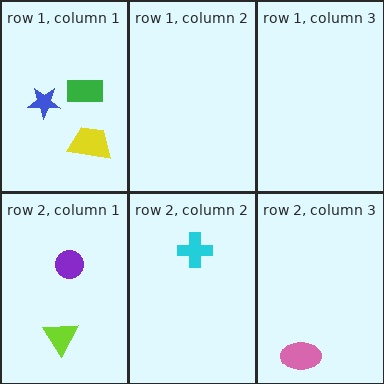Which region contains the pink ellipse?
The row 2, column 3 region.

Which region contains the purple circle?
The row 2, column 1 region.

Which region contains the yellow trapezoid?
The row 1, column 1 region.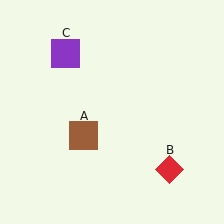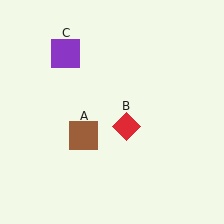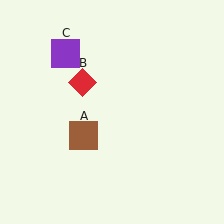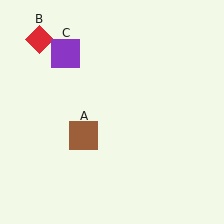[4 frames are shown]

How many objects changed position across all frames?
1 object changed position: red diamond (object B).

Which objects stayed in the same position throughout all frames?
Brown square (object A) and purple square (object C) remained stationary.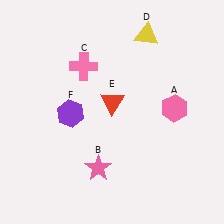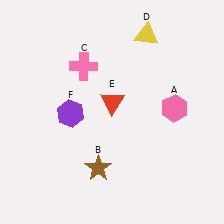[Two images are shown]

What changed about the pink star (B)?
In Image 1, B is pink. In Image 2, it changed to brown.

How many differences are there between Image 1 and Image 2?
There is 1 difference between the two images.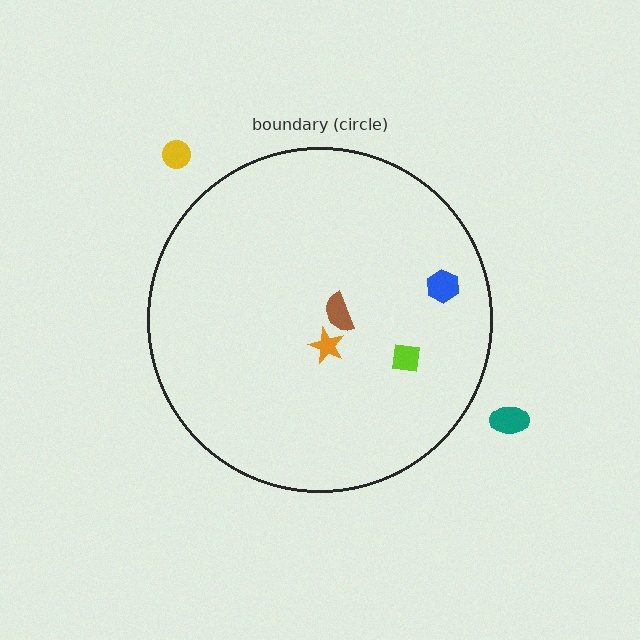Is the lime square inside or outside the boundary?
Inside.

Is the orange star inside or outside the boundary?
Inside.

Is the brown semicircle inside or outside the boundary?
Inside.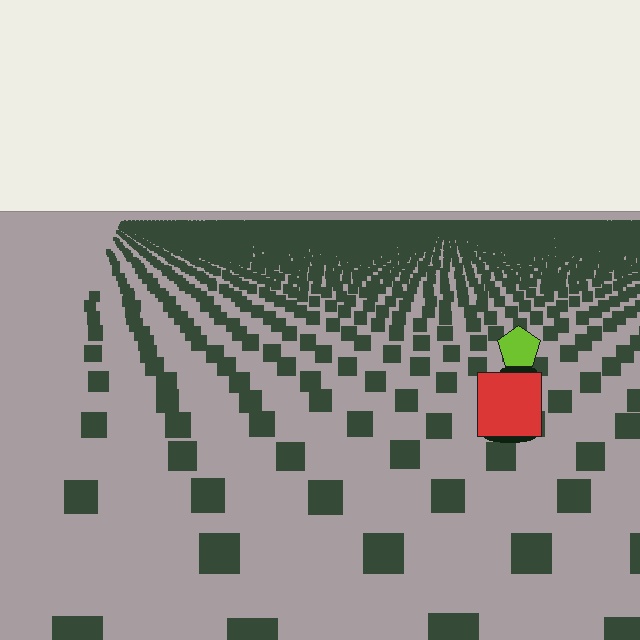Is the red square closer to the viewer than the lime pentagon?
Yes. The red square is closer — you can tell from the texture gradient: the ground texture is coarser near it.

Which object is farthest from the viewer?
The lime pentagon is farthest from the viewer. It appears smaller and the ground texture around it is denser.